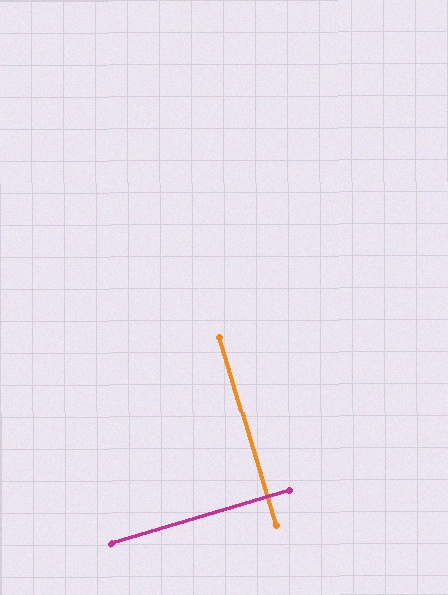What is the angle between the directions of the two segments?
Approximately 90 degrees.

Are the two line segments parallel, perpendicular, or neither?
Perpendicular — they meet at approximately 90°.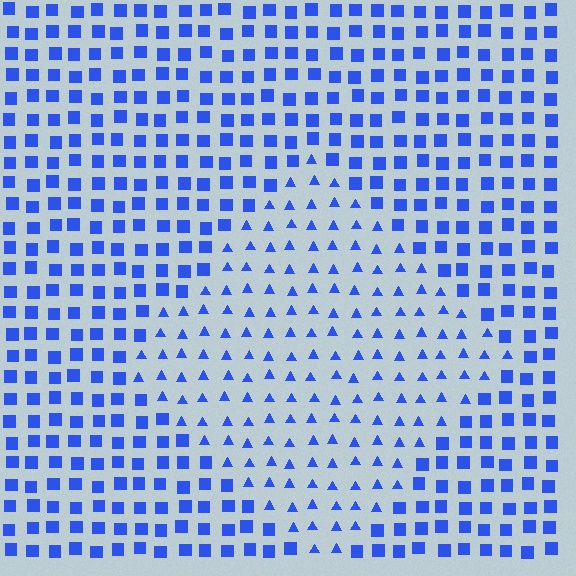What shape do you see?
I see a diamond.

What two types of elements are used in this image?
The image uses triangles inside the diamond region and squares outside it.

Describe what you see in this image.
The image is filled with small blue elements arranged in a uniform grid. A diamond-shaped region contains triangles, while the surrounding area contains squares. The boundary is defined purely by the change in element shape.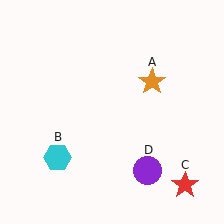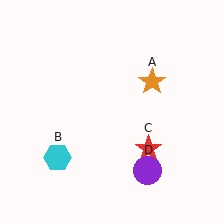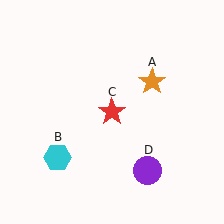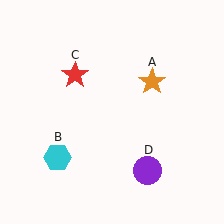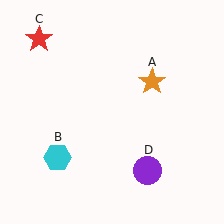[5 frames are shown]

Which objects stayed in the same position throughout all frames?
Orange star (object A) and cyan hexagon (object B) and purple circle (object D) remained stationary.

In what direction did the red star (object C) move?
The red star (object C) moved up and to the left.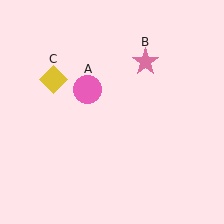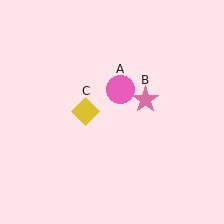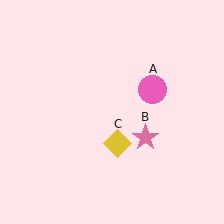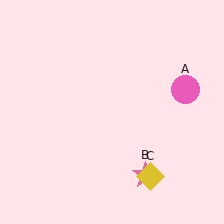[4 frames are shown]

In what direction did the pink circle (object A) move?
The pink circle (object A) moved right.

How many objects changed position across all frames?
3 objects changed position: pink circle (object A), pink star (object B), yellow diamond (object C).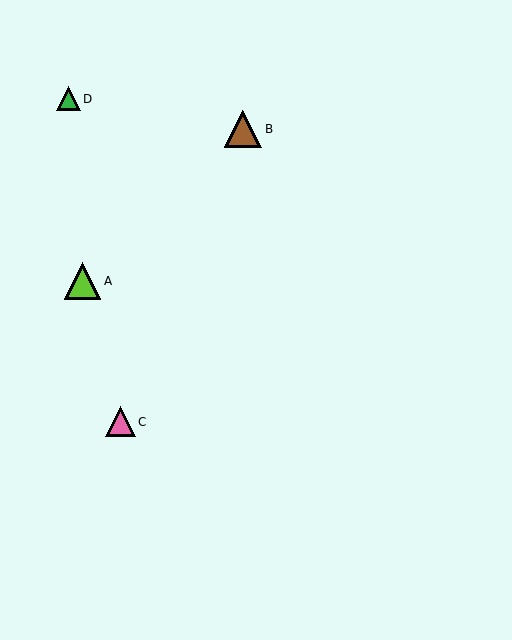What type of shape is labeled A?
Shape A is a lime triangle.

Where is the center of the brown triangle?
The center of the brown triangle is at (243, 129).